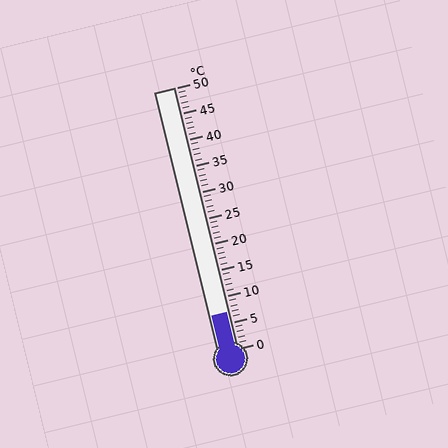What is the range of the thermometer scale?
The thermometer scale ranges from 0°C to 50°C.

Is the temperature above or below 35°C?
The temperature is below 35°C.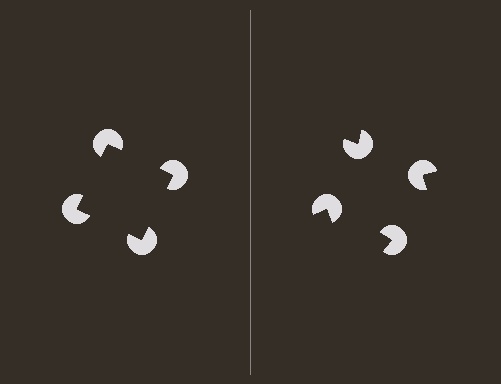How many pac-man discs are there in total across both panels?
8 — 4 on each side.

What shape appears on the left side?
An illusory square.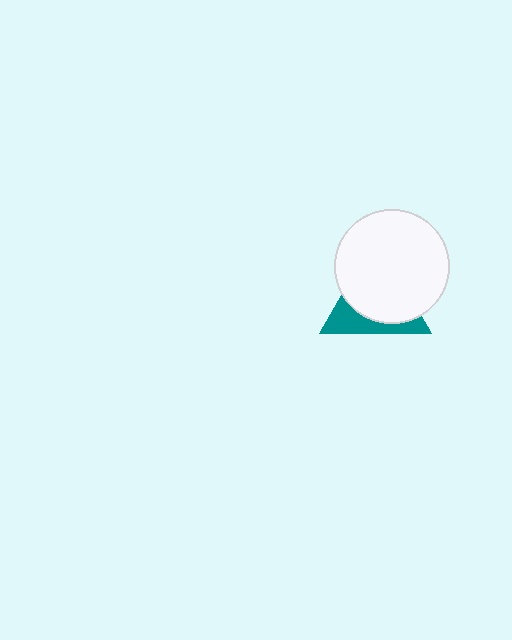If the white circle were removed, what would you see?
You would see the complete teal triangle.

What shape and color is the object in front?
The object in front is a white circle.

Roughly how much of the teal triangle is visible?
A small part of it is visible (roughly 33%).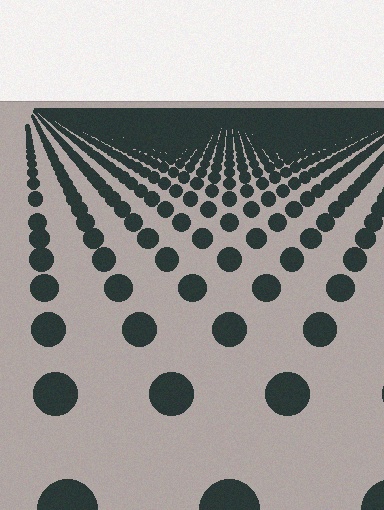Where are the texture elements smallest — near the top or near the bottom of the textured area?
Near the top.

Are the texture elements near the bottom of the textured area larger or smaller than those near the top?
Larger. Near the bottom, elements are closer to the viewer and appear at a bigger on-screen size.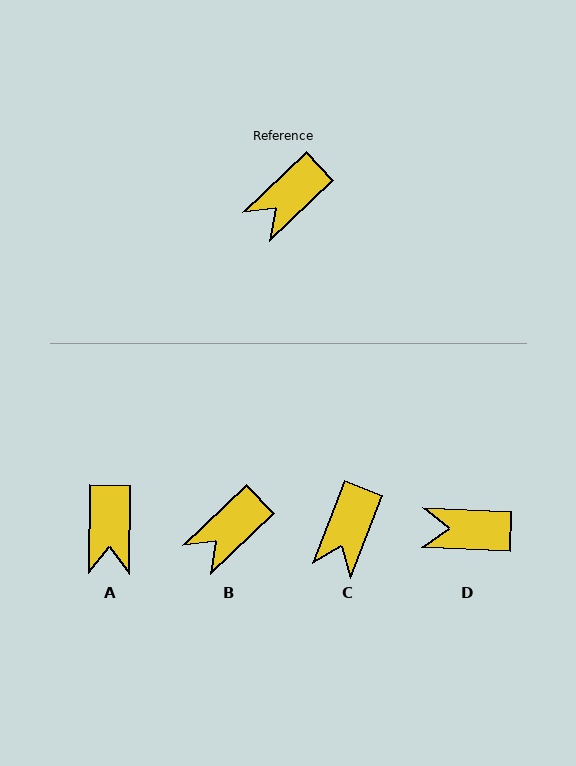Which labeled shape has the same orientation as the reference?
B.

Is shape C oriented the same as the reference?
No, it is off by about 25 degrees.